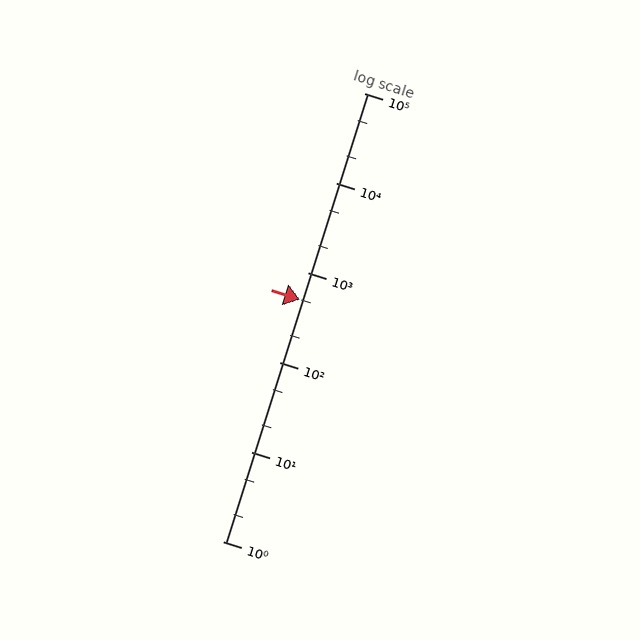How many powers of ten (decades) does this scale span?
The scale spans 5 decades, from 1 to 100000.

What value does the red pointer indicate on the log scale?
The pointer indicates approximately 500.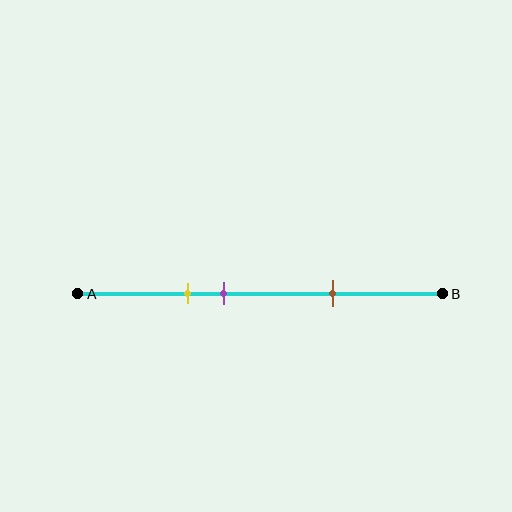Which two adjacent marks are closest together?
The yellow and purple marks are the closest adjacent pair.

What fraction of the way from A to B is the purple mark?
The purple mark is approximately 40% (0.4) of the way from A to B.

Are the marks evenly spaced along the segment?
No, the marks are not evenly spaced.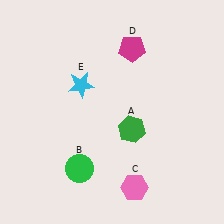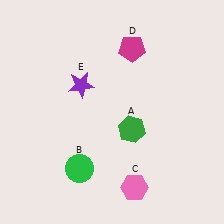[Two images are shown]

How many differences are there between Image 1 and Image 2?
There is 1 difference between the two images.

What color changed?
The star (E) changed from cyan in Image 1 to purple in Image 2.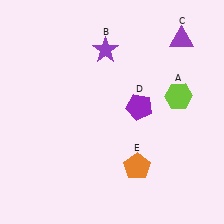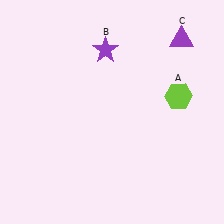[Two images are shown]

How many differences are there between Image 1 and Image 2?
There are 2 differences between the two images.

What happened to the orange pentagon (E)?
The orange pentagon (E) was removed in Image 2. It was in the bottom-right area of Image 1.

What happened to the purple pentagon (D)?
The purple pentagon (D) was removed in Image 2. It was in the top-right area of Image 1.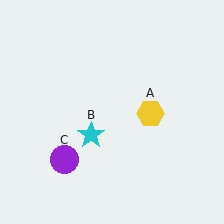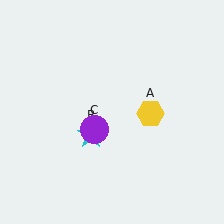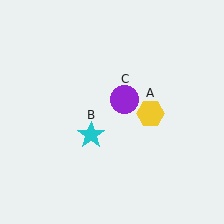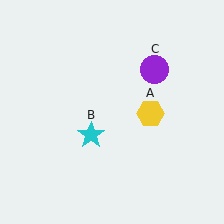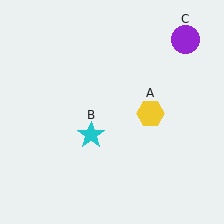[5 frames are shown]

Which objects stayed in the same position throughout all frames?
Yellow hexagon (object A) and cyan star (object B) remained stationary.